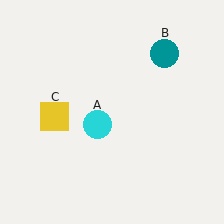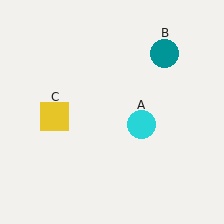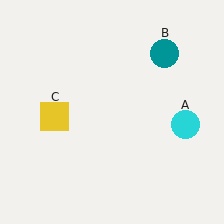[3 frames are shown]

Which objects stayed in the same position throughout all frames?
Teal circle (object B) and yellow square (object C) remained stationary.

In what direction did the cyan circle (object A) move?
The cyan circle (object A) moved right.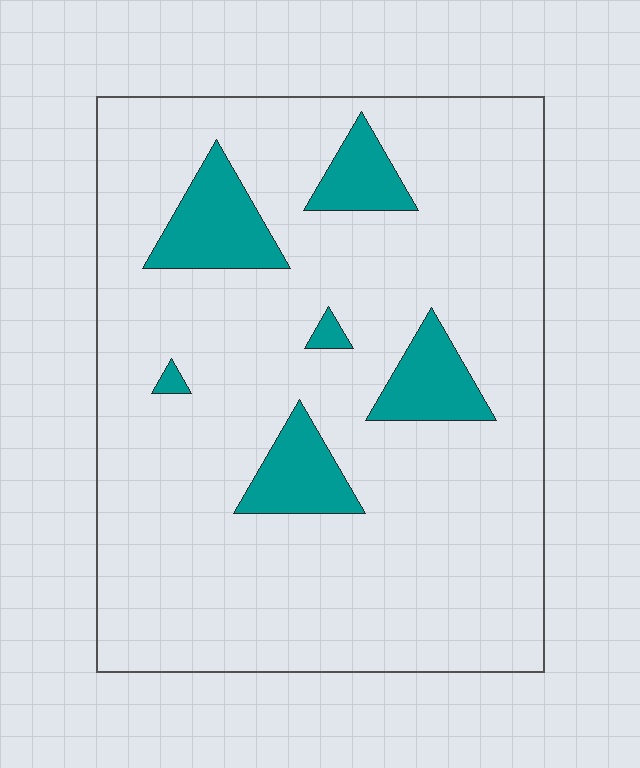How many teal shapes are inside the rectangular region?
6.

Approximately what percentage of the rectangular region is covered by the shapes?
Approximately 15%.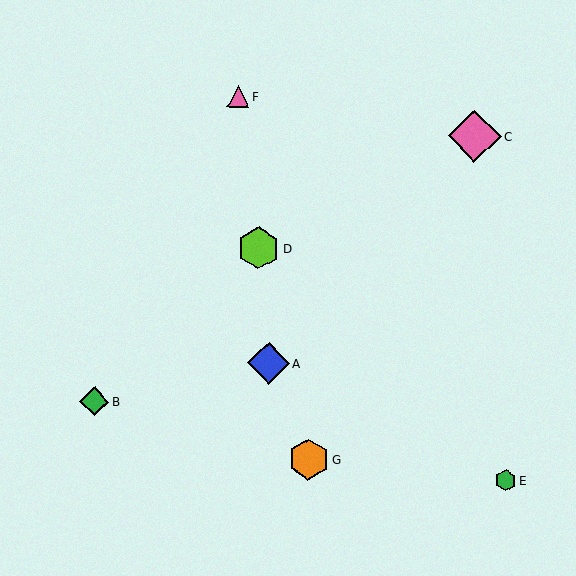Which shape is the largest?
The pink diamond (labeled C) is the largest.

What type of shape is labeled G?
Shape G is an orange hexagon.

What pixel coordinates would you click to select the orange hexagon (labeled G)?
Click at (309, 459) to select the orange hexagon G.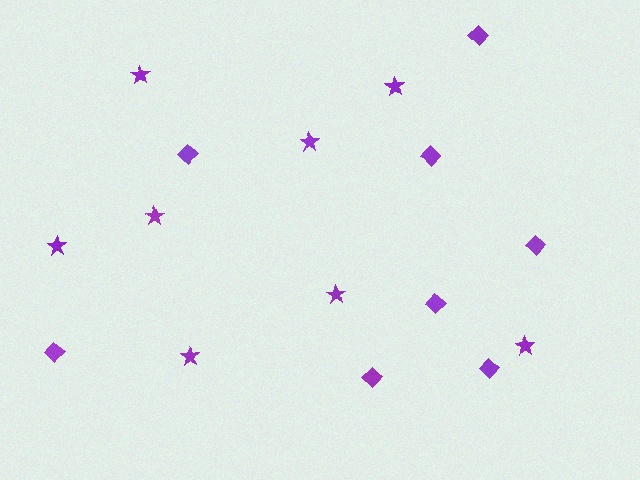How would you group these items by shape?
There are 2 groups: one group of stars (8) and one group of diamonds (8).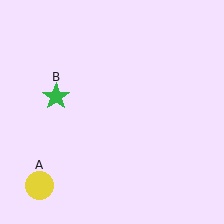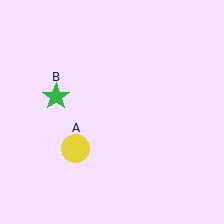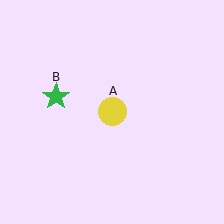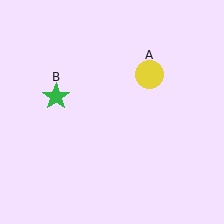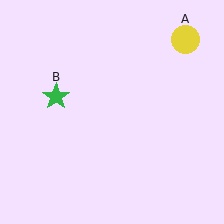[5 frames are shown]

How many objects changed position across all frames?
1 object changed position: yellow circle (object A).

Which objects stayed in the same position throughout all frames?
Green star (object B) remained stationary.